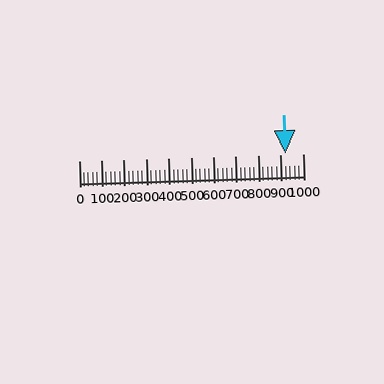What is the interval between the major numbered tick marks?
The major tick marks are spaced 100 units apart.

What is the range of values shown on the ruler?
The ruler shows values from 0 to 1000.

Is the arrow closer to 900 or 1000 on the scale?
The arrow is closer to 900.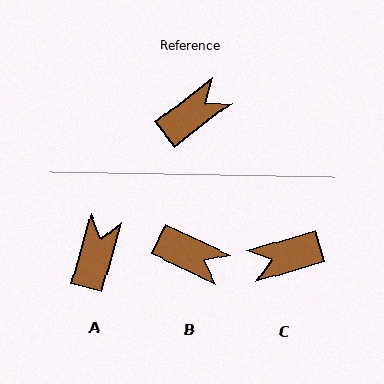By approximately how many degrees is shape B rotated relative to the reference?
Approximately 63 degrees clockwise.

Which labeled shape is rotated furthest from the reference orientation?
C, about 159 degrees away.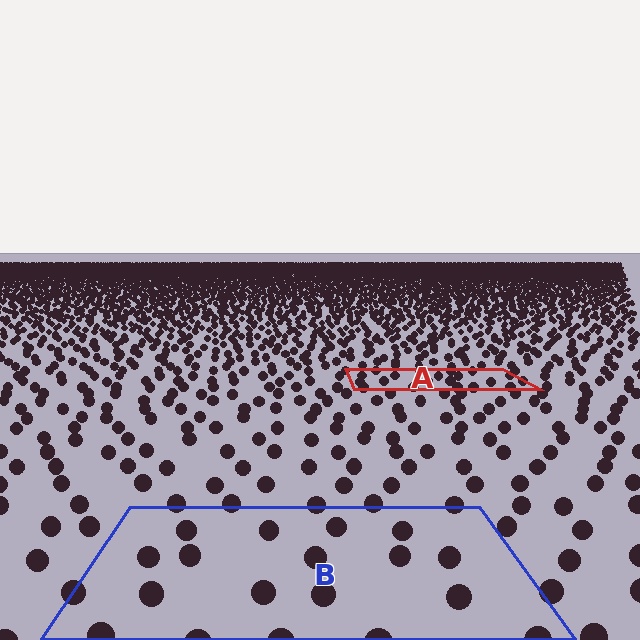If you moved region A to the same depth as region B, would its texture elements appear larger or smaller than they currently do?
They would appear larger. At a closer depth, the same texture elements are projected at a bigger on-screen size.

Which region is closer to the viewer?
Region B is closer. The texture elements there are larger and more spread out.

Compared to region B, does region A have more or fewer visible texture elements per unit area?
Region A has more texture elements per unit area — they are packed more densely because it is farther away.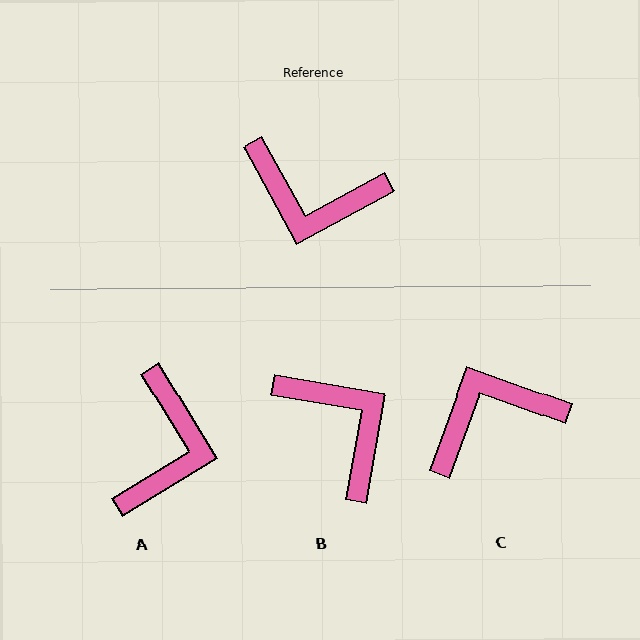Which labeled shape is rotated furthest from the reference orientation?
B, about 142 degrees away.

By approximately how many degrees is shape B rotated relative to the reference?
Approximately 142 degrees counter-clockwise.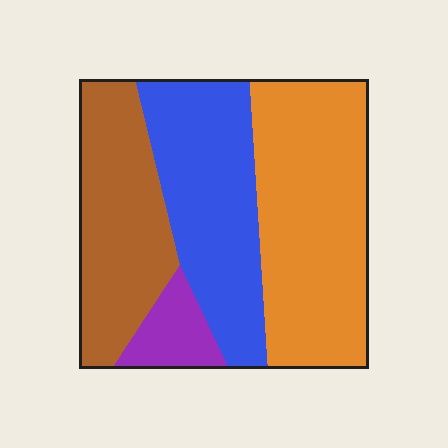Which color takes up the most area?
Orange, at roughly 40%.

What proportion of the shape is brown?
Brown covers 26% of the shape.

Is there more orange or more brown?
Orange.